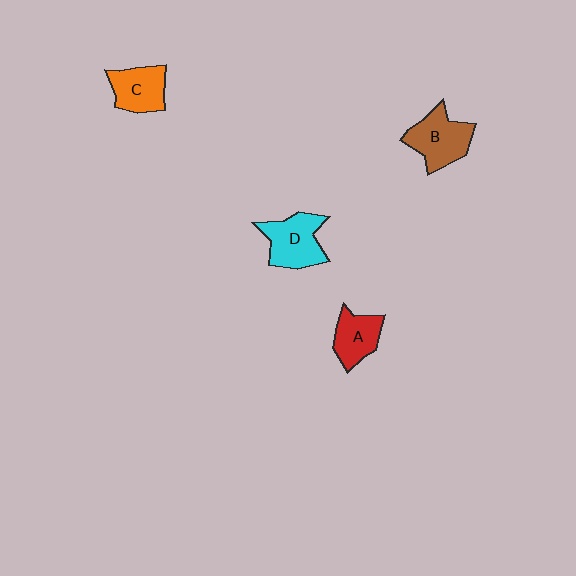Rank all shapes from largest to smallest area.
From largest to smallest: D (cyan), B (brown), C (orange), A (red).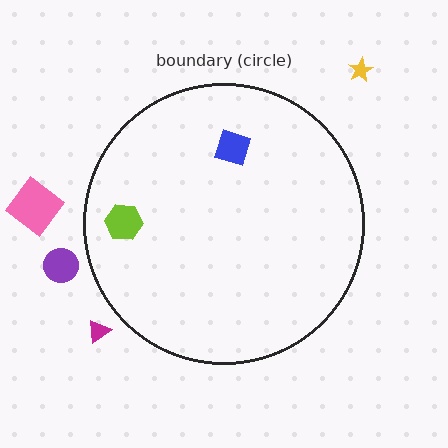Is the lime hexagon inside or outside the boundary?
Inside.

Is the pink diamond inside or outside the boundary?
Outside.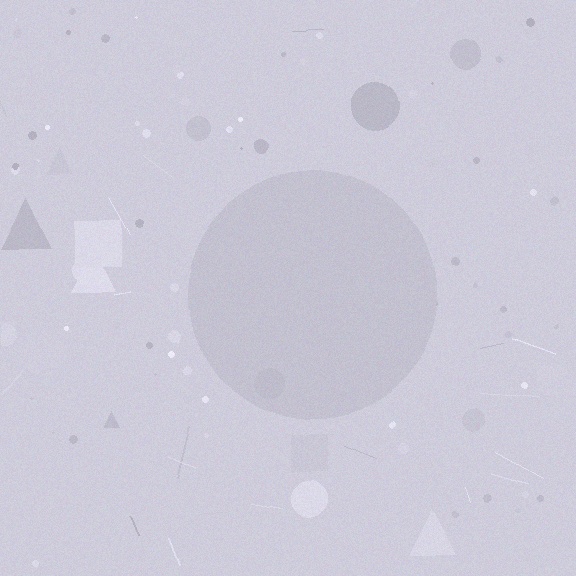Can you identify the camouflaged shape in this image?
The camouflaged shape is a circle.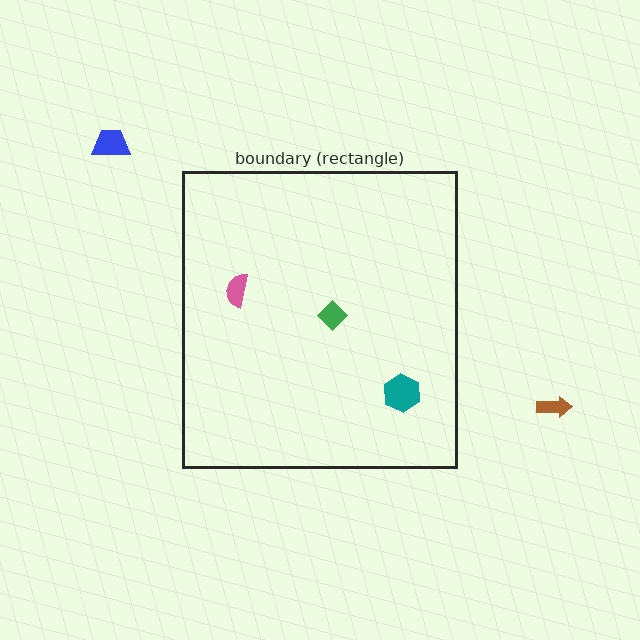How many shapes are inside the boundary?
3 inside, 2 outside.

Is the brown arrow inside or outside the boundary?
Outside.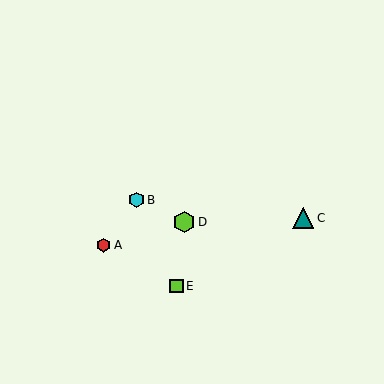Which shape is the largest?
The lime hexagon (labeled D) is the largest.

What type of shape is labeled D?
Shape D is a lime hexagon.